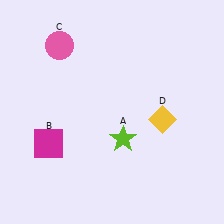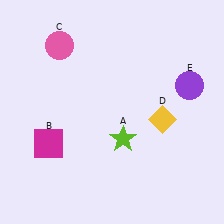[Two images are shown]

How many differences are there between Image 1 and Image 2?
There is 1 difference between the two images.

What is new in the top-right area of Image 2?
A purple circle (E) was added in the top-right area of Image 2.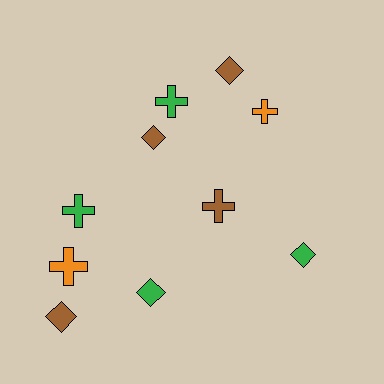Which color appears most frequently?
Brown, with 4 objects.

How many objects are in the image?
There are 10 objects.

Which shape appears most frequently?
Cross, with 5 objects.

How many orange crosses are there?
There are 2 orange crosses.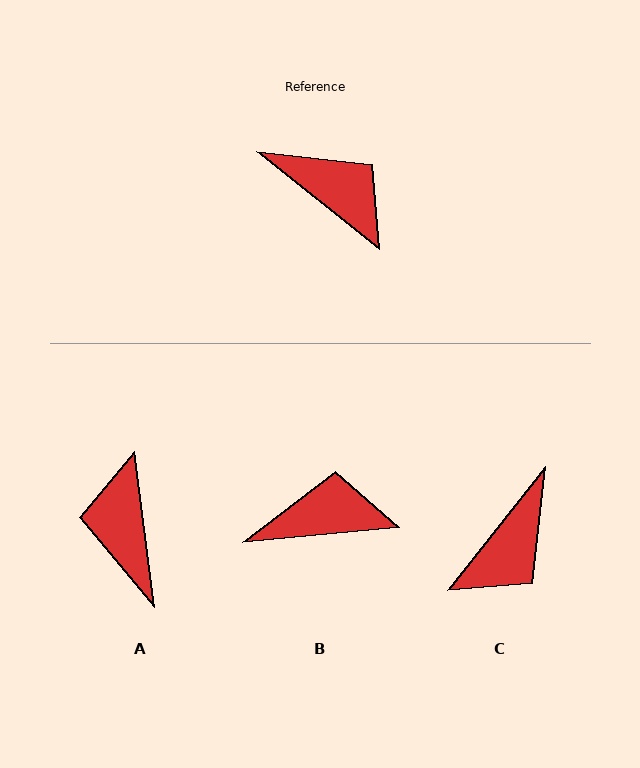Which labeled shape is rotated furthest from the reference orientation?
A, about 136 degrees away.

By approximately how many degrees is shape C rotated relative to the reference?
Approximately 90 degrees clockwise.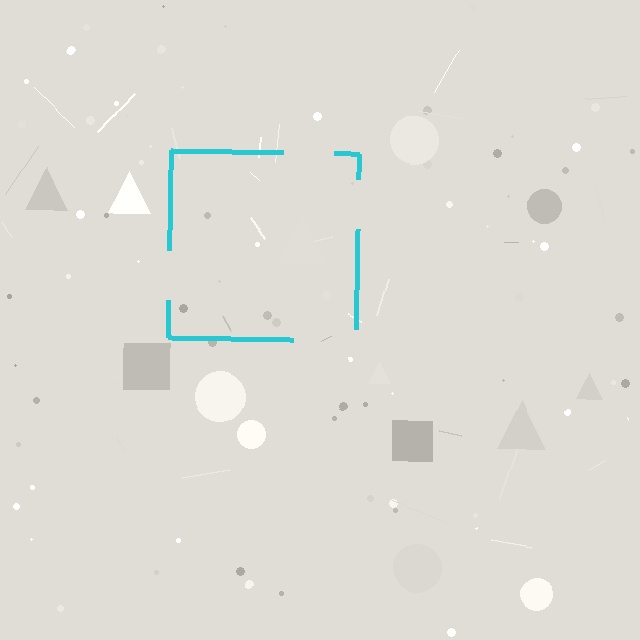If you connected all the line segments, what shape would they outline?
They would outline a square.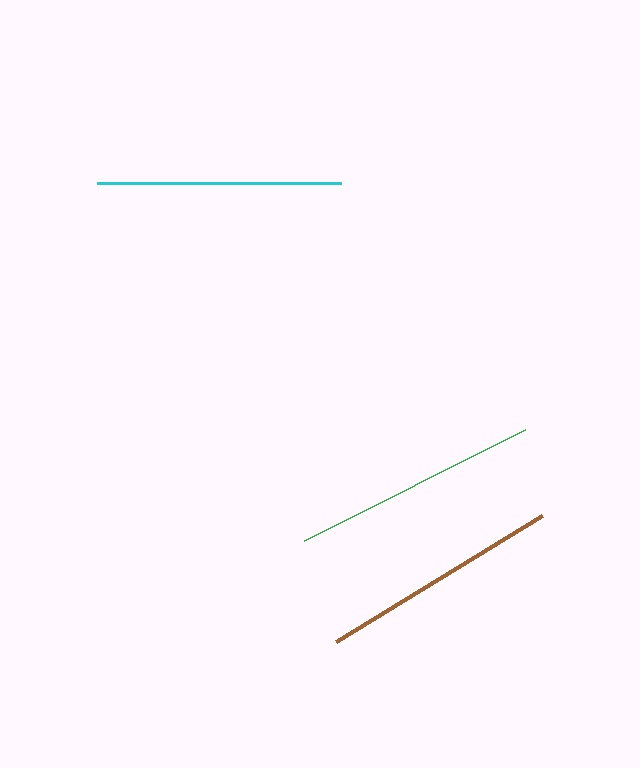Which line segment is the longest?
The green line is the longest at approximately 247 pixels.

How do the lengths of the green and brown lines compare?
The green and brown lines are approximately the same length.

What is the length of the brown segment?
The brown segment is approximately 240 pixels long.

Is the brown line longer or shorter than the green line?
The green line is longer than the brown line.